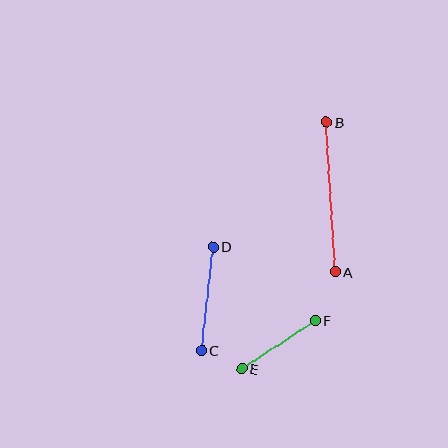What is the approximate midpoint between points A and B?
The midpoint is at approximately (331, 197) pixels.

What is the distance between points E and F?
The distance is approximately 88 pixels.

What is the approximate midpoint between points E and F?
The midpoint is at approximately (278, 345) pixels.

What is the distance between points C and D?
The distance is approximately 104 pixels.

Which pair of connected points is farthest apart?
Points A and B are farthest apart.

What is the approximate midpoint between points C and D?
The midpoint is at approximately (207, 299) pixels.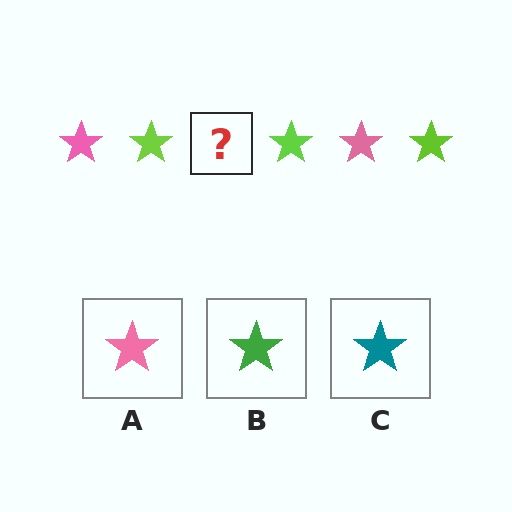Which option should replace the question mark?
Option A.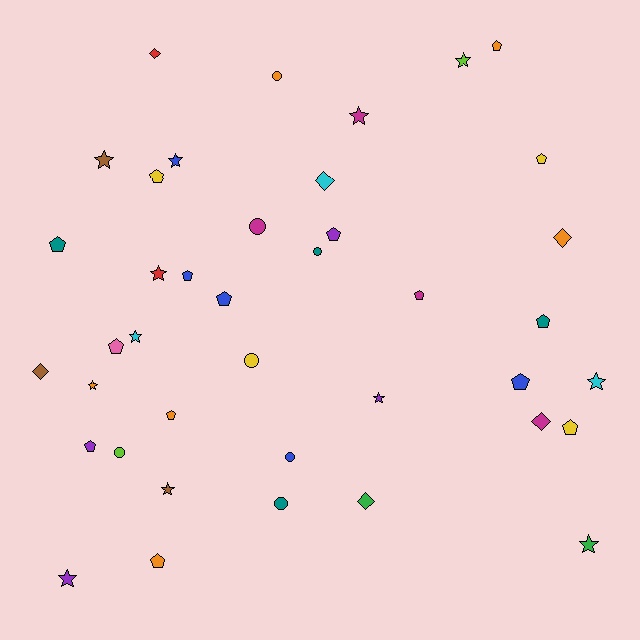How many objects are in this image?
There are 40 objects.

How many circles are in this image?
There are 7 circles.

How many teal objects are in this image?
There are 4 teal objects.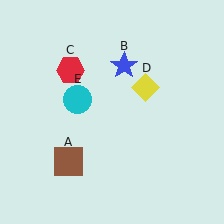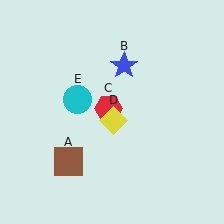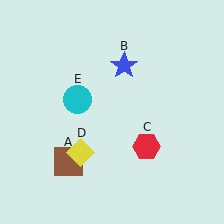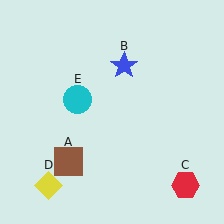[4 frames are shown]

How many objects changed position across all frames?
2 objects changed position: red hexagon (object C), yellow diamond (object D).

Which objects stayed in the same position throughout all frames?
Brown square (object A) and blue star (object B) and cyan circle (object E) remained stationary.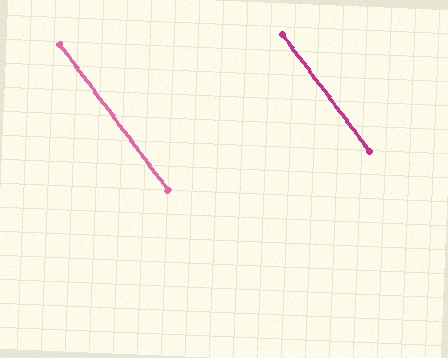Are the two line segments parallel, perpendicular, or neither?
Parallel — their directions differ by only 0.3°.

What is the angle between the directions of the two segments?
Approximately 0 degrees.